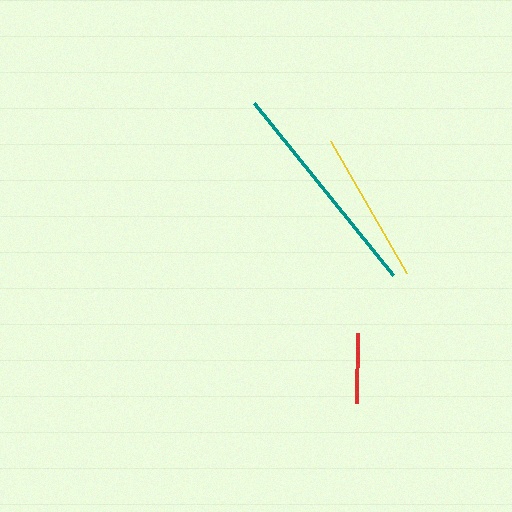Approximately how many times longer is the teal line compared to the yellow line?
The teal line is approximately 1.5 times the length of the yellow line.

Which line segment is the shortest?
The red line is the shortest at approximately 70 pixels.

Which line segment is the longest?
The teal line is the longest at approximately 222 pixels.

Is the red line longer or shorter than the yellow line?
The yellow line is longer than the red line.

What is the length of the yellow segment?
The yellow segment is approximately 152 pixels long.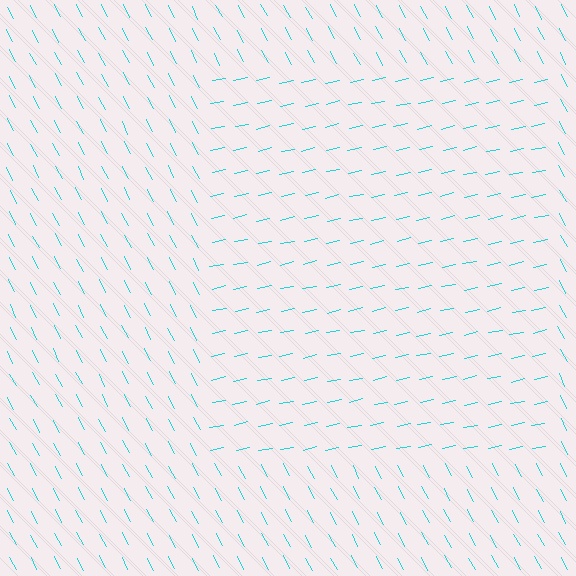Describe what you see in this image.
The image is filled with small cyan line segments. A rectangle region in the image has lines oriented differently from the surrounding lines, creating a visible texture boundary.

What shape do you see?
I see a rectangle.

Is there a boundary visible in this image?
Yes, there is a texture boundary formed by a change in line orientation.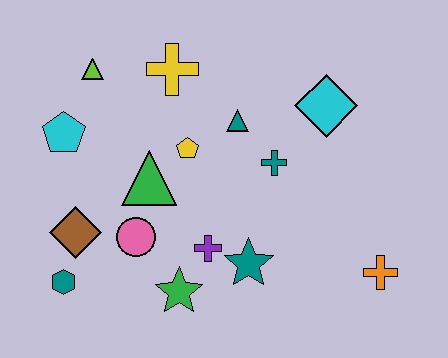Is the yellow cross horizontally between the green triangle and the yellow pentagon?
Yes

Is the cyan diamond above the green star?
Yes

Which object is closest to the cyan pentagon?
The lime triangle is closest to the cyan pentagon.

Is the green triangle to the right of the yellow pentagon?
No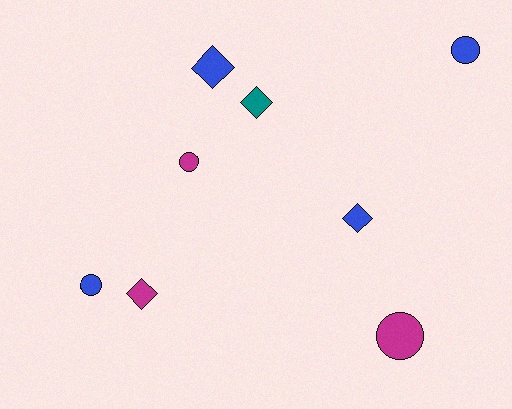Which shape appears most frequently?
Diamond, with 4 objects.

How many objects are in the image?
There are 8 objects.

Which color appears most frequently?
Blue, with 4 objects.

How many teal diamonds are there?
There is 1 teal diamond.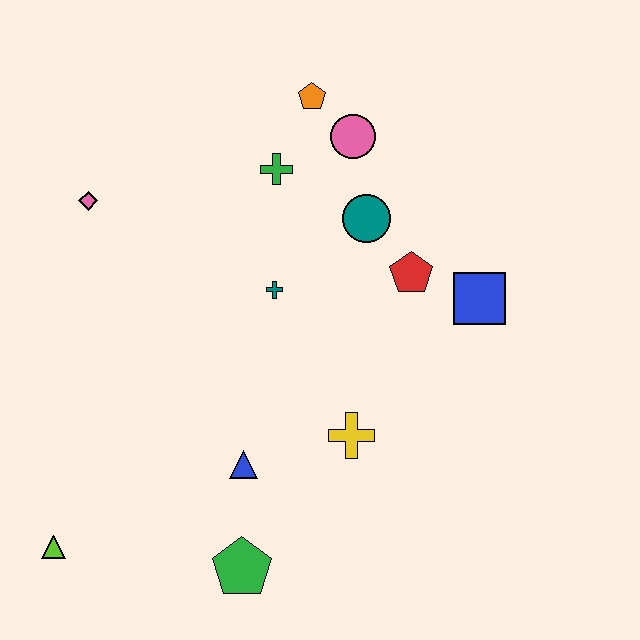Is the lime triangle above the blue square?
No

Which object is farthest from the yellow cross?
The pink diamond is farthest from the yellow cross.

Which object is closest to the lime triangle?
The green pentagon is closest to the lime triangle.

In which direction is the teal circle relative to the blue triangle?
The teal circle is above the blue triangle.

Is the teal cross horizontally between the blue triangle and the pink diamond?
No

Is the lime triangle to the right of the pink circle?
No